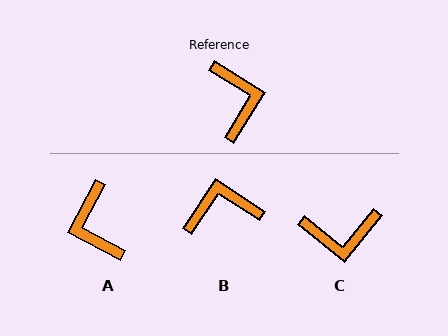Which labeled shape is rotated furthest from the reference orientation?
A, about 177 degrees away.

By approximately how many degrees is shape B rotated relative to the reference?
Approximately 89 degrees counter-clockwise.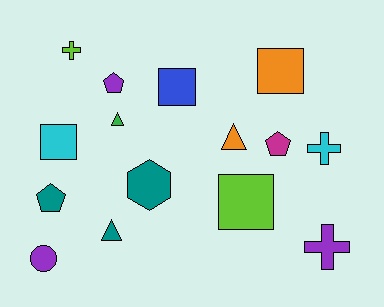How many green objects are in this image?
There is 1 green object.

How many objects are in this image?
There are 15 objects.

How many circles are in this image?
There is 1 circle.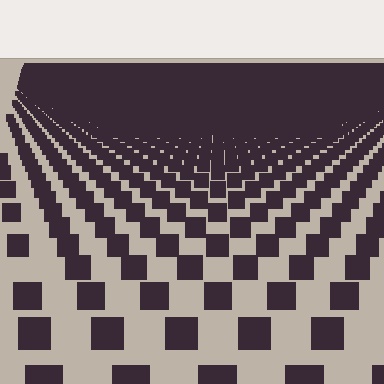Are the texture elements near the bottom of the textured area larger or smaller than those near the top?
Larger. Near the bottom, elements are closer to the viewer and appear at a bigger on-screen size.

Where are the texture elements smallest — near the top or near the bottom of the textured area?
Near the top.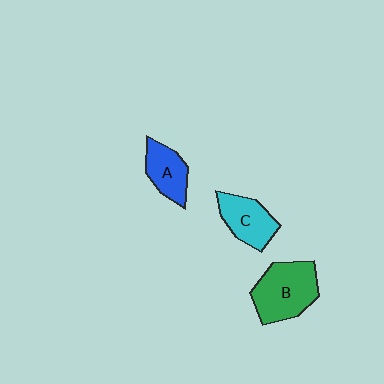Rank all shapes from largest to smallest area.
From largest to smallest: B (green), C (cyan), A (blue).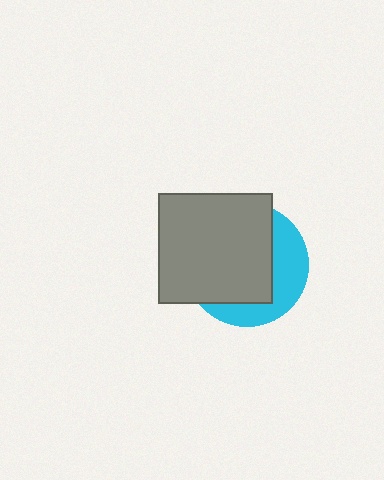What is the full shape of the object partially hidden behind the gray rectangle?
The partially hidden object is a cyan circle.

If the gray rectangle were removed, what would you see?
You would see the complete cyan circle.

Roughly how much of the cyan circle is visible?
A small part of it is visible (roughly 35%).